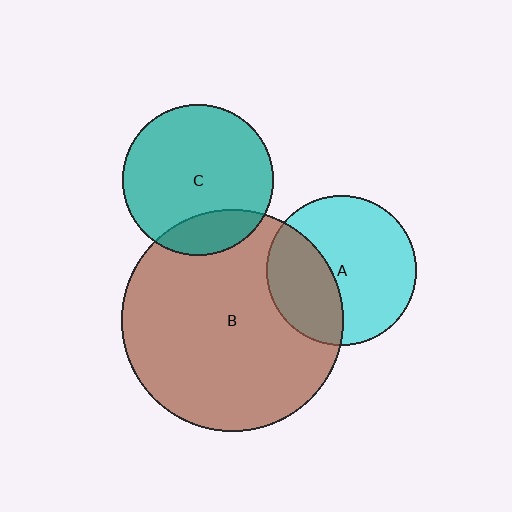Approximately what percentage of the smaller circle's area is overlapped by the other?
Approximately 20%.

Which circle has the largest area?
Circle B (brown).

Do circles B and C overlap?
Yes.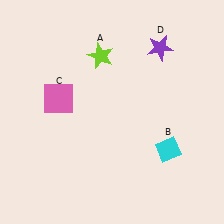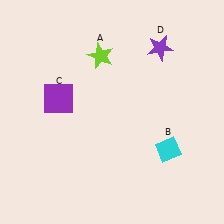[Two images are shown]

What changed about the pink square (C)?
In Image 1, C is pink. In Image 2, it changed to purple.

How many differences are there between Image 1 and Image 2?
There is 1 difference between the two images.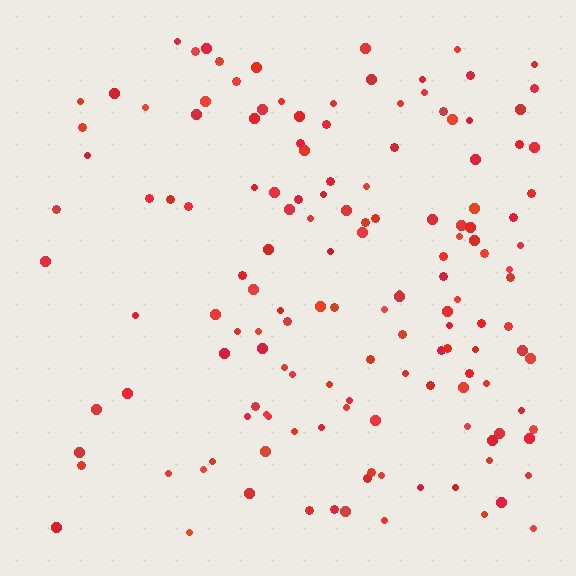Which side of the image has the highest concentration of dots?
The right.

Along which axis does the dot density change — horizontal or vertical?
Horizontal.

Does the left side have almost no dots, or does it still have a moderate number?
Still a moderate number, just noticeably fewer than the right.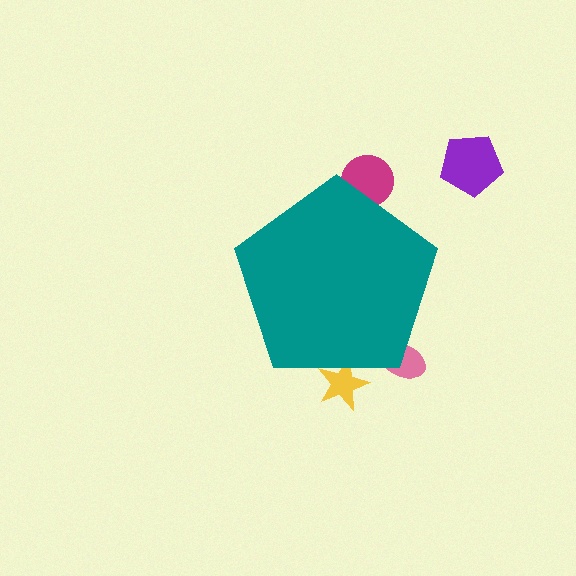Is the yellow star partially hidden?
Yes, the yellow star is partially hidden behind the teal pentagon.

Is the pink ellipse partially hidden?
Yes, the pink ellipse is partially hidden behind the teal pentagon.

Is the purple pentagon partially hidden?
No, the purple pentagon is fully visible.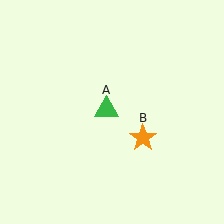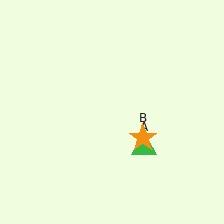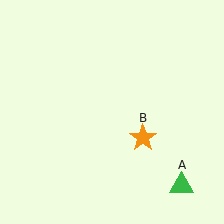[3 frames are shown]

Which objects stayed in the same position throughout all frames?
Orange star (object B) remained stationary.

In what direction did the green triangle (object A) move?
The green triangle (object A) moved down and to the right.